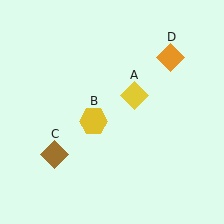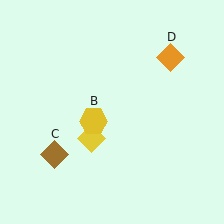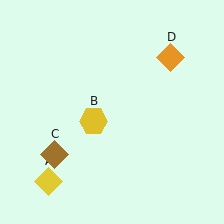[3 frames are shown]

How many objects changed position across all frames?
1 object changed position: yellow diamond (object A).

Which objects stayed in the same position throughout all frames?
Yellow hexagon (object B) and brown diamond (object C) and orange diamond (object D) remained stationary.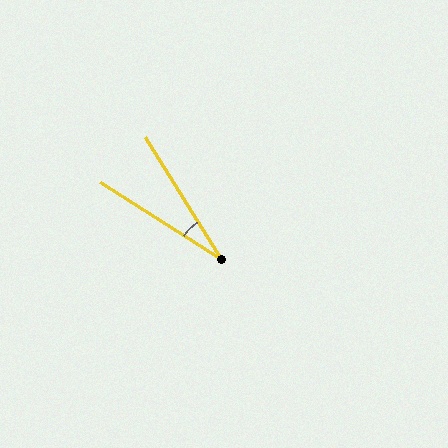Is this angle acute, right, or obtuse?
It is acute.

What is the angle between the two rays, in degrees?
Approximately 25 degrees.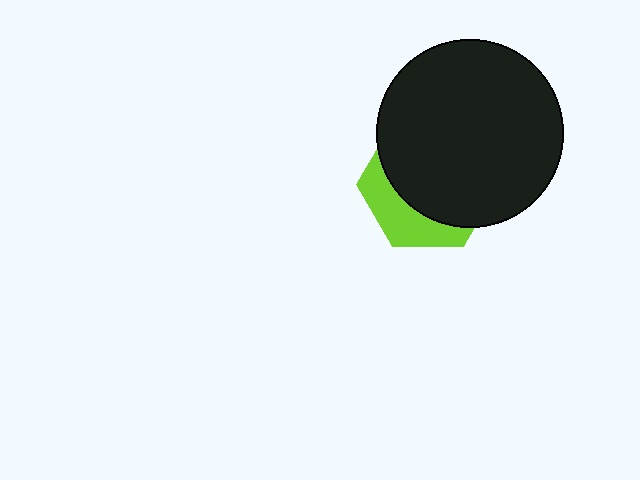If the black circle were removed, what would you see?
You would see the complete lime hexagon.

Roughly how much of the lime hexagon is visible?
A small part of it is visible (roughly 31%).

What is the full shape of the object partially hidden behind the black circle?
The partially hidden object is a lime hexagon.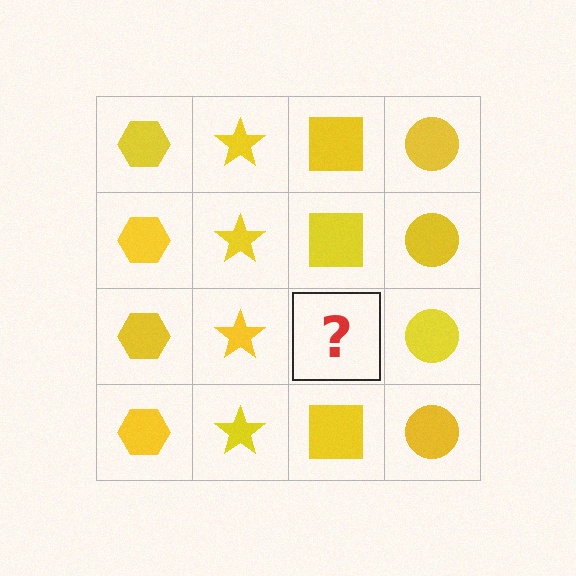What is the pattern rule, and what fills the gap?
The rule is that each column has a consistent shape. The gap should be filled with a yellow square.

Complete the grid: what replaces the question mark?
The question mark should be replaced with a yellow square.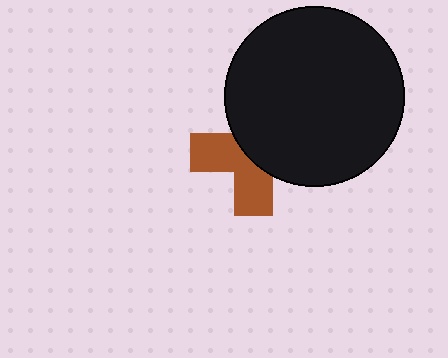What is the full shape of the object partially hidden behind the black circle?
The partially hidden object is a brown cross.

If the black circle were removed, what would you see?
You would see the complete brown cross.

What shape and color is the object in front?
The object in front is a black circle.